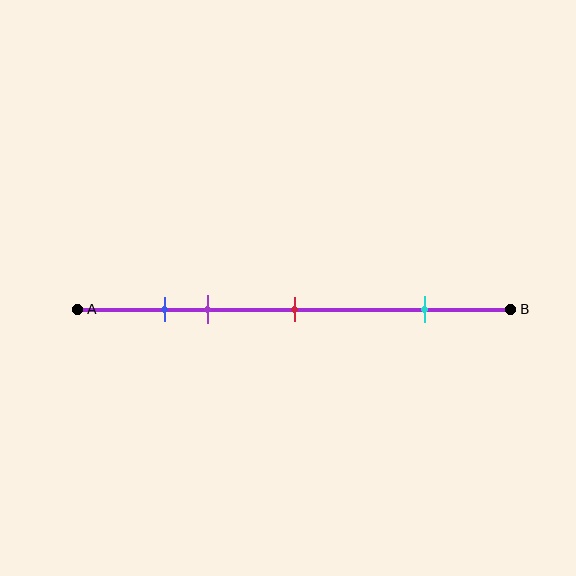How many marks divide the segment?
There are 4 marks dividing the segment.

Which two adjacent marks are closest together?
The blue and purple marks are the closest adjacent pair.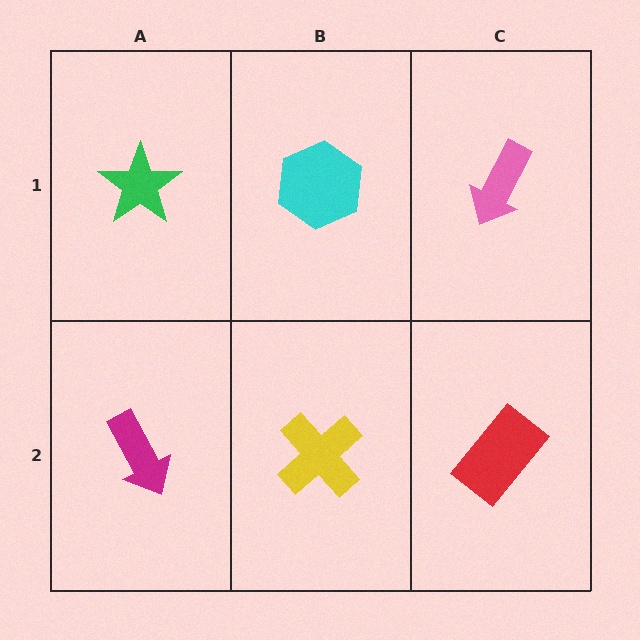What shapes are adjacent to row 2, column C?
A pink arrow (row 1, column C), a yellow cross (row 2, column B).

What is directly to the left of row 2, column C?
A yellow cross.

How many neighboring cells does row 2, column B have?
3.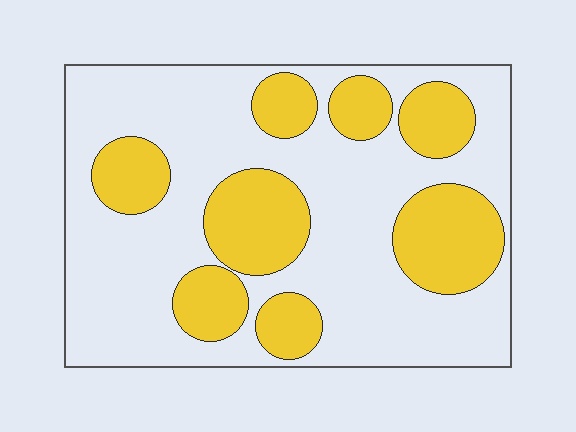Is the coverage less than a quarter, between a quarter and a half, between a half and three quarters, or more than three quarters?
Between a quarter and a half.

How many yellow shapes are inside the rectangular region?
8.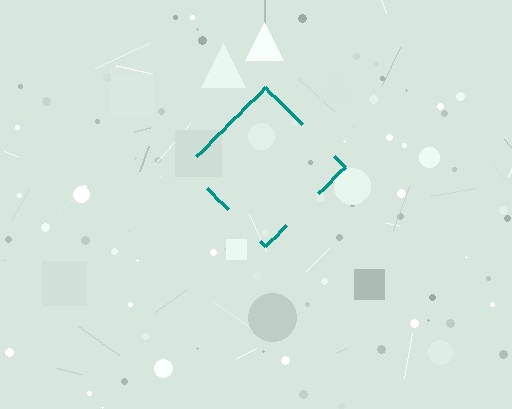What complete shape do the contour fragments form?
The contour fragments form a diamond.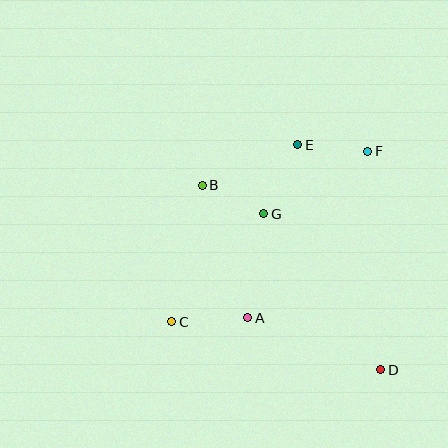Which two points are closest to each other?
Points B and G are closest to each other.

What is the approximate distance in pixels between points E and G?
The distance between E and G is approximately 77 pixels.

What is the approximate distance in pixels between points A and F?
The distance between A and F is approximately 205 pixels.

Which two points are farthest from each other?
Points C and F are farthest from each other.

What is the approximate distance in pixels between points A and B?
The distance between A and B is approximately 140 pixels.